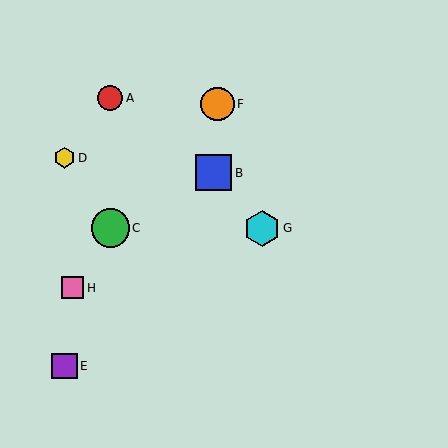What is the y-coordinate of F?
Object F is at y≈104.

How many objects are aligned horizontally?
2 objects (C, G) are aligned horizontally.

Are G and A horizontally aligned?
No, G is at y≈228 and A is at y≈98.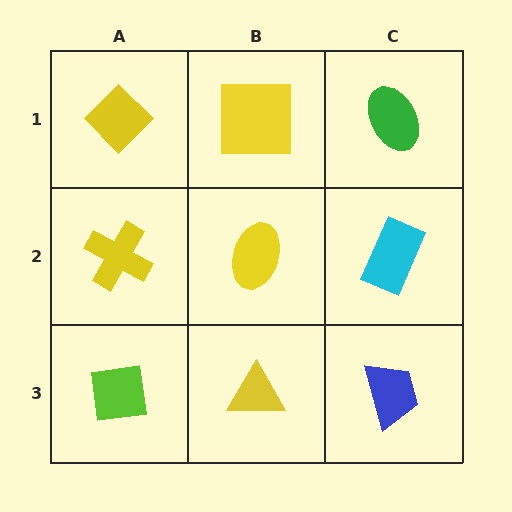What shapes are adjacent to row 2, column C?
A green ellipse (row 1, column C), a blue trapezoid (row 3, column C), a yellow ellipse (row 2, column B).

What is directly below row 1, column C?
A cyan rectangle.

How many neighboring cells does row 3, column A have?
2.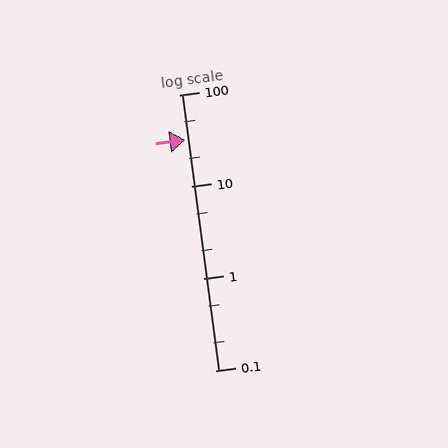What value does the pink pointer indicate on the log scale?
The pointer indicates approximately 32.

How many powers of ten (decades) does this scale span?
The scale spans 3 decades, from 0.1 to 100.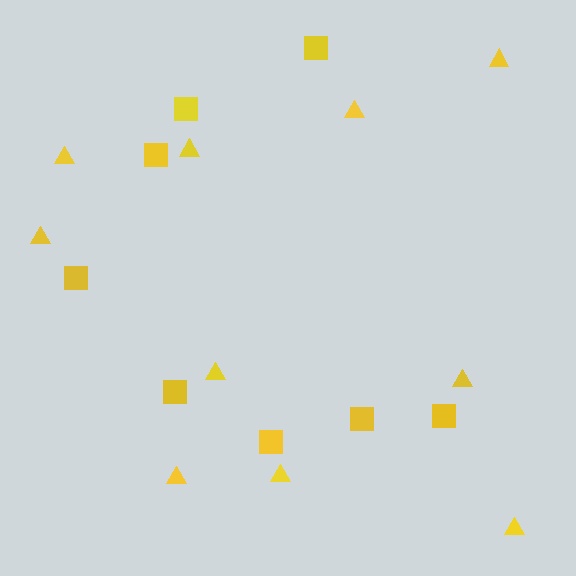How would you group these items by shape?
There are 2 groups: one group of triangles (10) and one group of squares (8).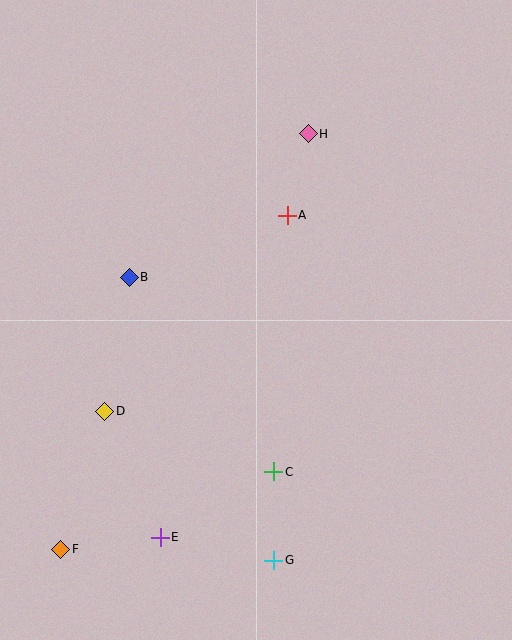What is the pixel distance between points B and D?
The distance between B and D is 136 pixels.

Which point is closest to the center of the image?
Point A at (287, 215) is closest to the center.